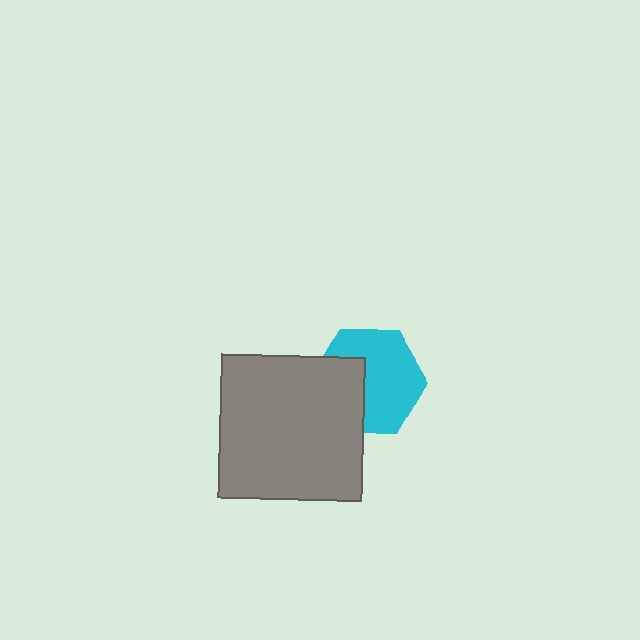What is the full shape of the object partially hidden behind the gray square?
The partially hidden object is a cyan hexagon.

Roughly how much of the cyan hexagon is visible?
About half of it is visible (roughly 63%).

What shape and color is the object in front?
The object in front is a gray square.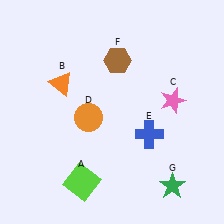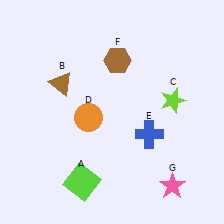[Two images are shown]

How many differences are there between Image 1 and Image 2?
There are 3 differences between the two images.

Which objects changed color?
B changed from orange to brown. C changed from pink to lime. G changed from green to pink.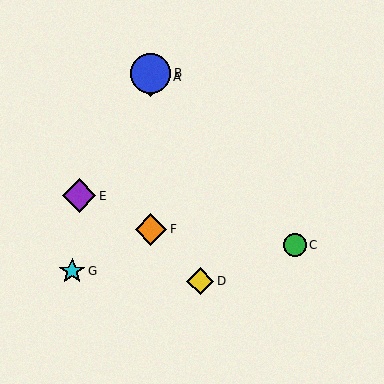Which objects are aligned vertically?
Objects A, B, F are aligned vertically.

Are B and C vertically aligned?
No, B is at x≈151 and C is at x≈295.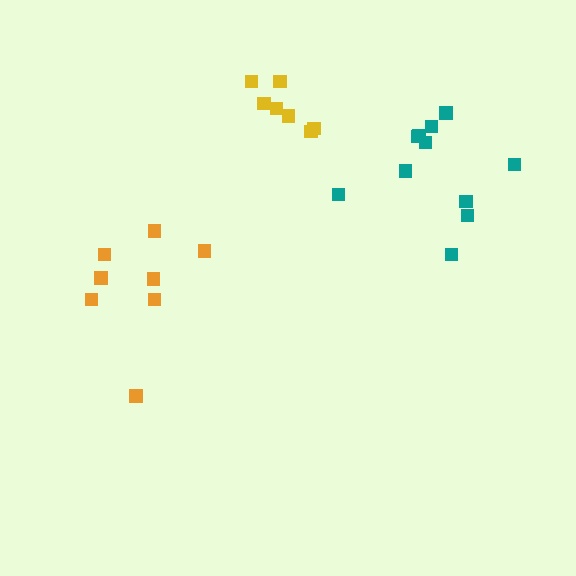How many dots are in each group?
Group 1: 8 dots, Group 2: 7 dots, Group 3: 11 dots (26 total).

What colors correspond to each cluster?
The clusters are colored: orange, yellow, teal.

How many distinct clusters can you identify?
There are 3 distinct clusters.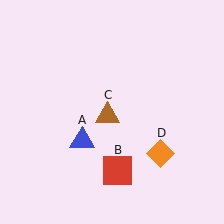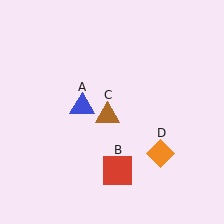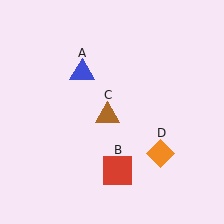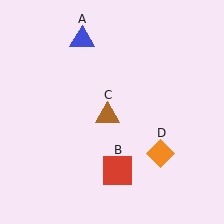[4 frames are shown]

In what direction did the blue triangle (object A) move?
The blue triangle (object A) moved up.